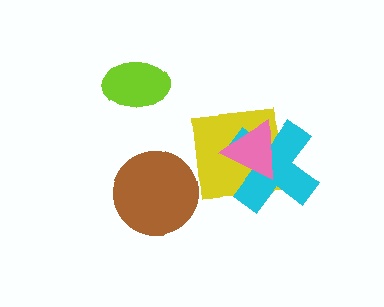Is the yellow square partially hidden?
Yes, it is partially covered by another shape.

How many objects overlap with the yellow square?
2 objects overlap with the yellow square.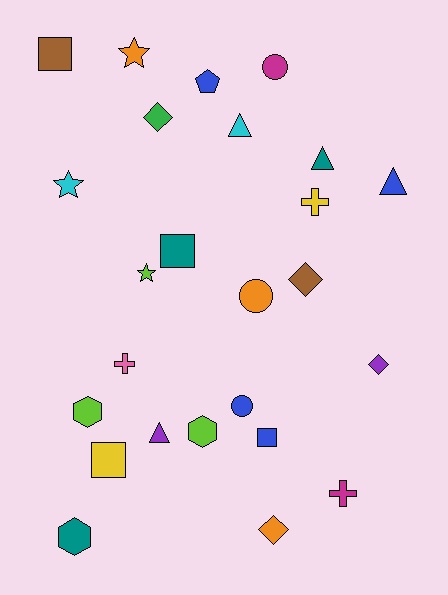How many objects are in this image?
There are 25 objects.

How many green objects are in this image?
There is 1 green object.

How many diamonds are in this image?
There are 4 diamonds.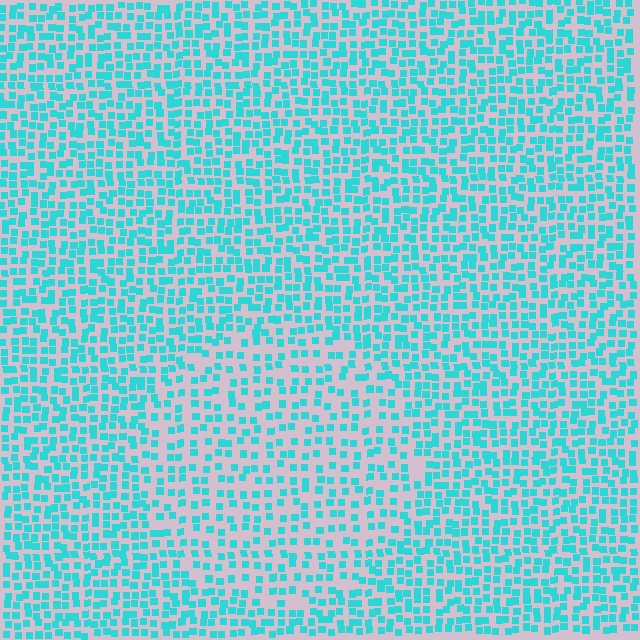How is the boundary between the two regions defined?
The boundary is defined by a change in element density (approximately 1.6x ratio). All elements are the same color, size, and shape.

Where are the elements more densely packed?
The elements are more densely packed outside the circle boundary.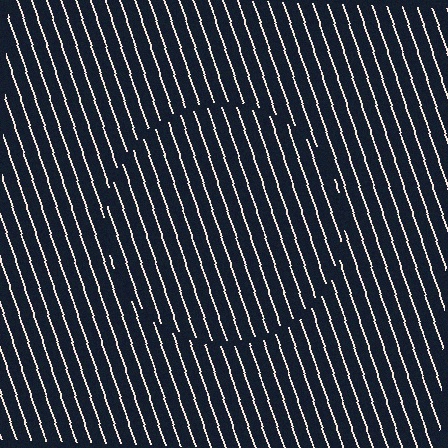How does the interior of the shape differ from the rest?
The interior of the shape contains the same grating, shifted by half a period — the contour is defined by the phase discontinuity where line-ends from the inner and outer gratings abut.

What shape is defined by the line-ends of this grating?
An illusory circle. The interior of the shape contains the same grating, shifted by half a period — the contour is defined by the phase discontinuity where line-ends from the inner and outer gratings abut.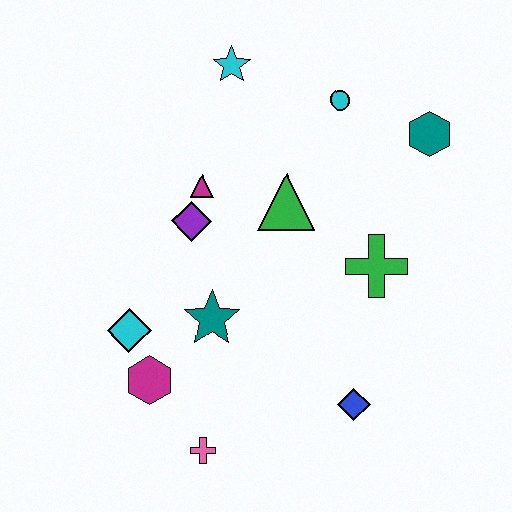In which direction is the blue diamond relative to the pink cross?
The blue diamond is to the right of the pink cross.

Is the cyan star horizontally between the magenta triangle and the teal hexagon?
Yes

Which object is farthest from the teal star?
The teal hexagon is farthest from the teal star.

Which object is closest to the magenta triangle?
The purple diamond is closest to the magenta triangle.